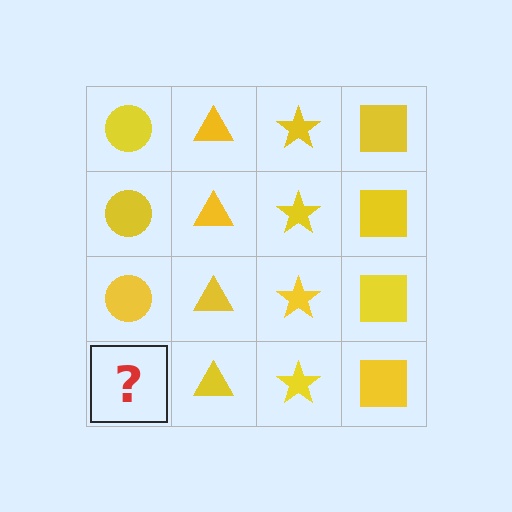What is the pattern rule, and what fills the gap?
The rule is that each column has a consistent shape. The gap should be filled with a yellow circle.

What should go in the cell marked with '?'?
The missing cell should contain a yellow circle.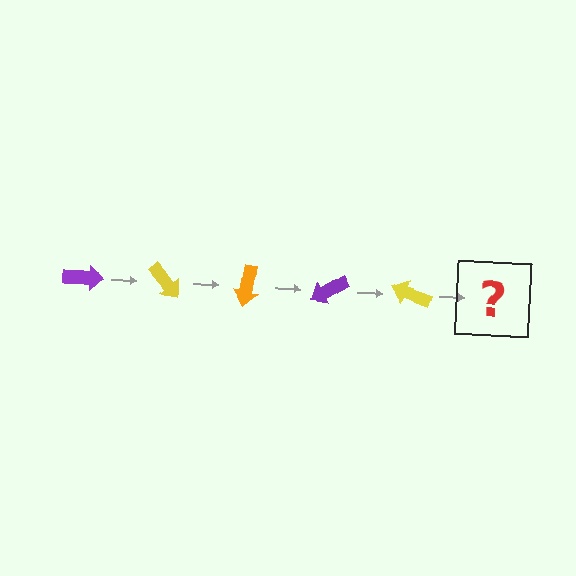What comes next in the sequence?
The next element should be an orange arrow, rotated 250 degrees from the start.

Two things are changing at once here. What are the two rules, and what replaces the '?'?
The two rules are that it rotates 50 degrees each step and the color cycles through purple, yellow, and orange. The '?' should be an orange arrow, rotated 250 degrees from the start.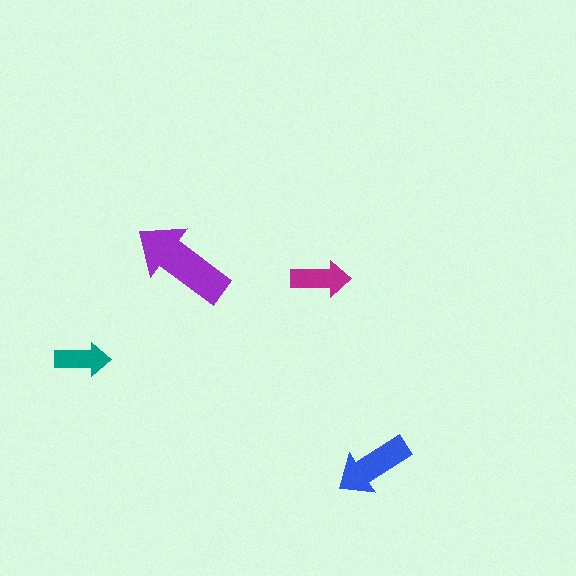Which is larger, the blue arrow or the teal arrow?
The blue one.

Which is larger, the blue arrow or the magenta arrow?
The blue one.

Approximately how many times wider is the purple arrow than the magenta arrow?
About 1.5 times wider.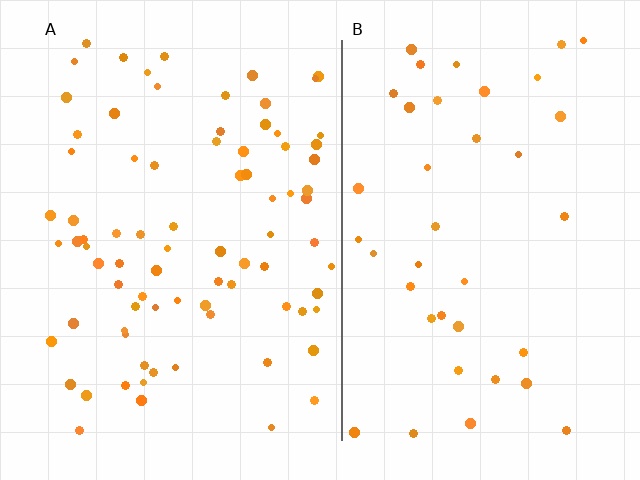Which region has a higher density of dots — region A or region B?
A (the left).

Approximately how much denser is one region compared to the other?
Approximately 2.1× — region A over region B.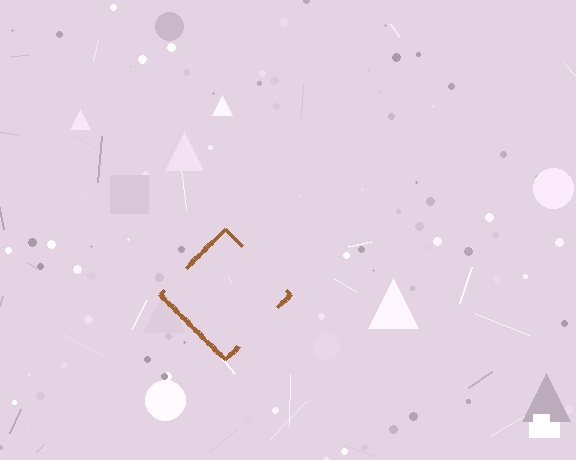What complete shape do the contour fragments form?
The contour fragments form a diamond.